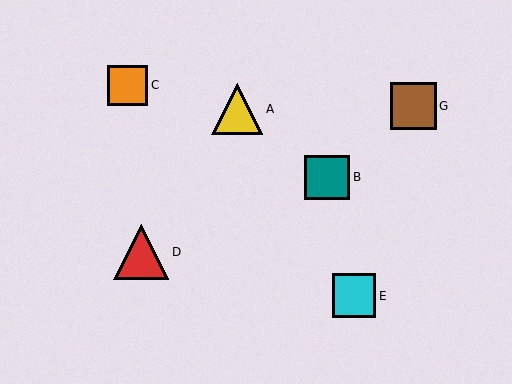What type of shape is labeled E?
Shape E is a cyan square.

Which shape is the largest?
The red triangle (labeled D) is the largest.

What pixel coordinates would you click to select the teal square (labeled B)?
Click at (327, 177) to select the teal square B.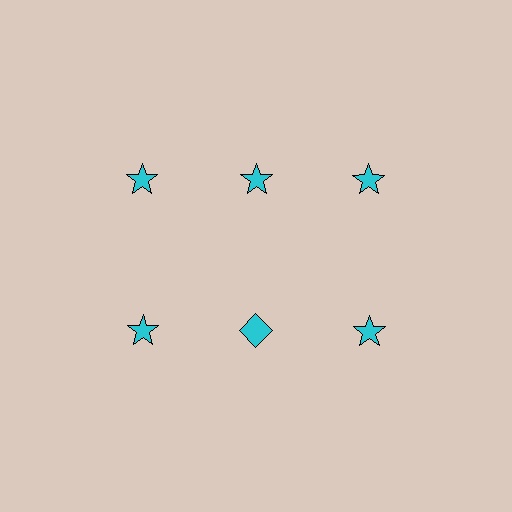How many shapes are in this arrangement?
There are 6 shapes arranged in a grid pattern.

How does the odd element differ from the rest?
It has a different shape: diamond instead of star.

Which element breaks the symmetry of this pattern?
The cyan diamond in the second row, second from left column breaks the symmetry. All other shapes are cyan stars.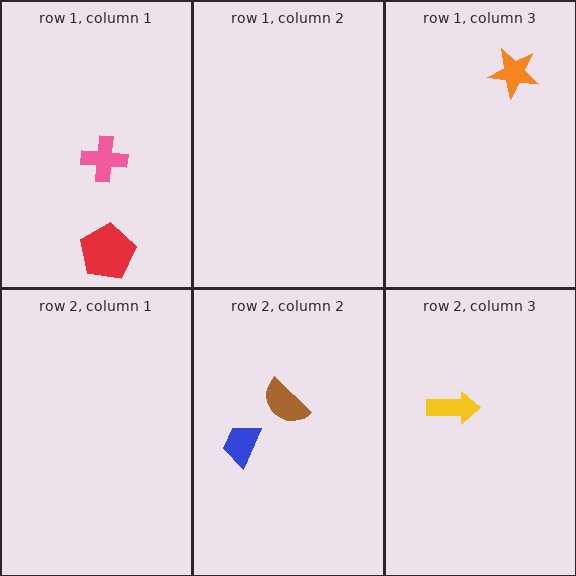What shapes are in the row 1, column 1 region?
The red pentagon, the pink cross.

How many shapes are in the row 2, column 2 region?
2.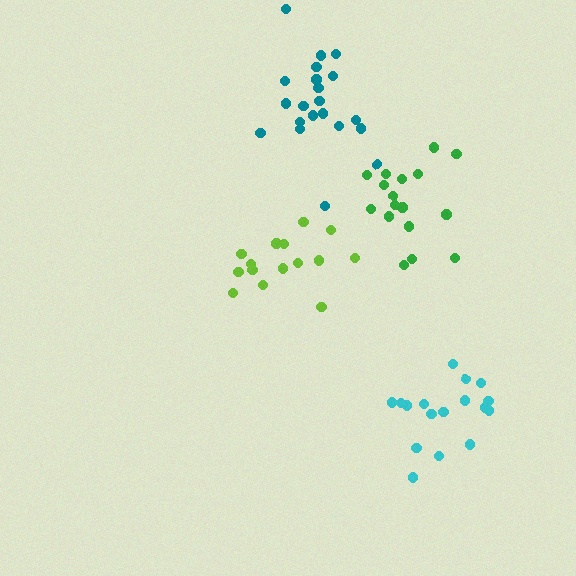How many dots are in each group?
Group 1: 15 dots, Group 2: 21 dots, Group 3: 17 dots, Group 4: 17 dots (70 total).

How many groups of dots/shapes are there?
There are 4 groups.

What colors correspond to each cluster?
The clusters are colored: lime, teal, cyan, green.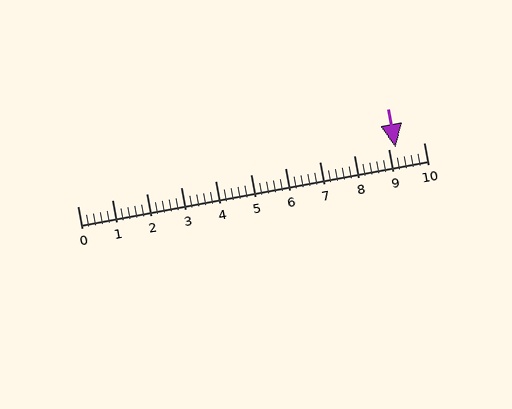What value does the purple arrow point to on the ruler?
The purple arrow points to approximately 9.2.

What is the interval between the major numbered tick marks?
The major tick marks are spaced 1 units apart.